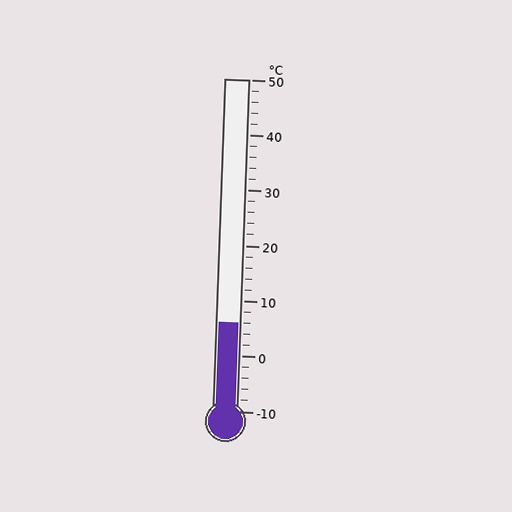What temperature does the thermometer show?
The thermometer shows approximately 6°C.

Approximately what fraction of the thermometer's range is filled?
The thermometer is filled to approximately 25% of its range.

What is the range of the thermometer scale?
The thermometer scale ranges from -10°C to 50°C.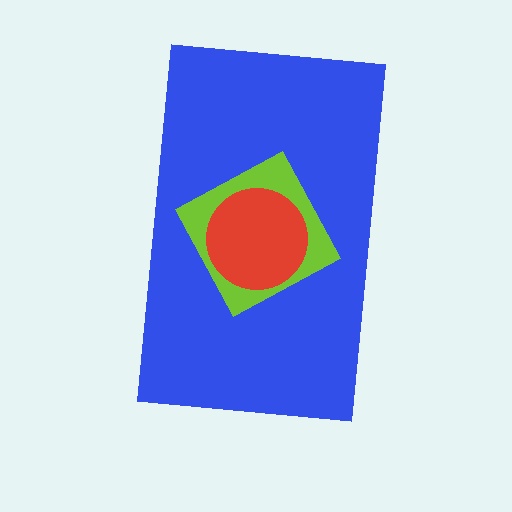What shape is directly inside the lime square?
The red circle.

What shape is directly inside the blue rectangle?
The lime square.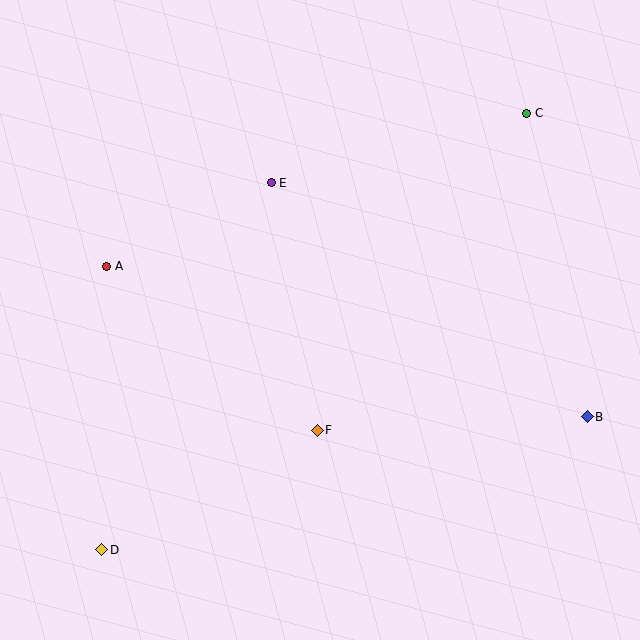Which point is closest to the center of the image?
Point F at (317, 430) is closest to the center.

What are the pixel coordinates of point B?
Point B is at (587, 417).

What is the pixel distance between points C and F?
The distance between C and F is 380 pixels.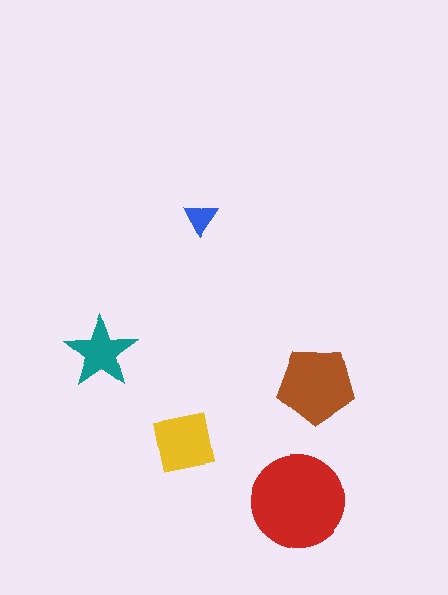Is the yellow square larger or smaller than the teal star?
Larger.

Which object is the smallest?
The blue triangle.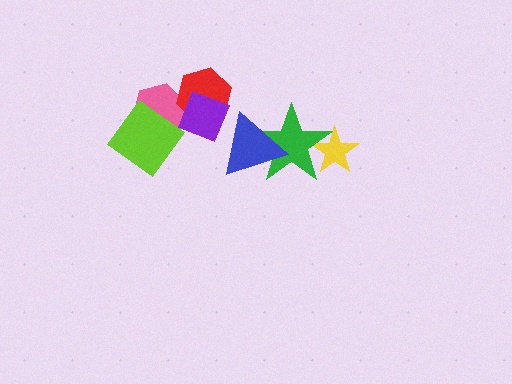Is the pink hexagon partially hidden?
Yes, it is partially covered by another shape.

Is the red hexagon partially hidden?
Yes, it is partially covered by another shape.